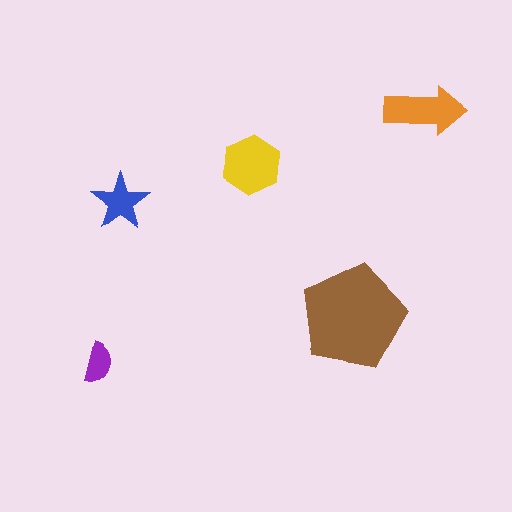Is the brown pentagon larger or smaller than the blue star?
Larger.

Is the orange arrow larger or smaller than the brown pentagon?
Smaller.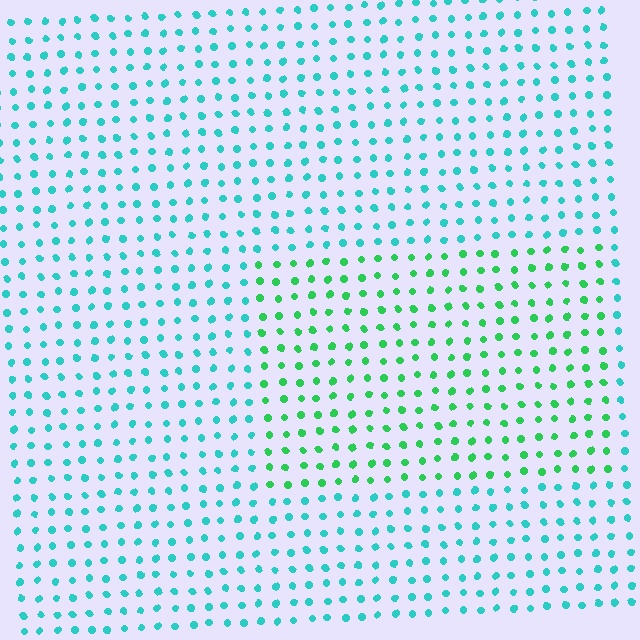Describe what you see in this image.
The image is filled with small cyan elements in a uniform arrangement. A rectangle-shaped region is visible where the elements are tinted to a slightly different hue, forming a subtle color boundary.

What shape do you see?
I see a rectangle.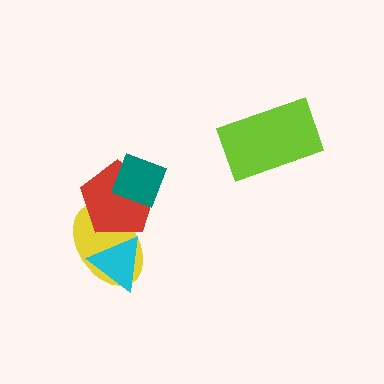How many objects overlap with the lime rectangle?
0 objects overlap with the lime rectangle.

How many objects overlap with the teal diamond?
1 object overlaps with the teal diamond.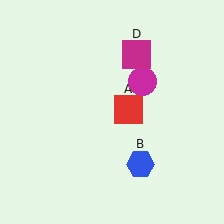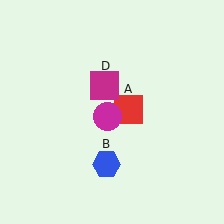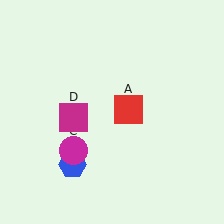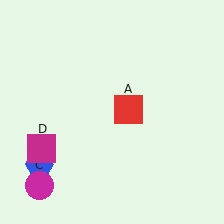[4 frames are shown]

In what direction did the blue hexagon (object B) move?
The blue hexagon (object B) moved left.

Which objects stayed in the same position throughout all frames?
Red square (object A) remained stationary.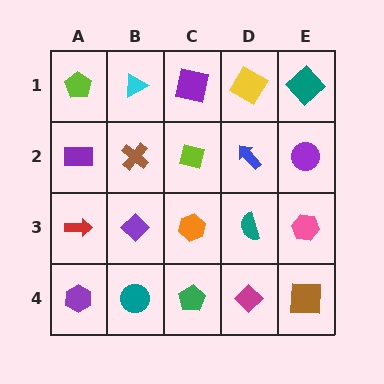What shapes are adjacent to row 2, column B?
A cyan triangle (row 1, column B), a purple diamond (row 3, column B), a purple rectangle (row 2, column A), a lime square (row 2, column C).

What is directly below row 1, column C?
A lime square.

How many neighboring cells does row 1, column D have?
3.